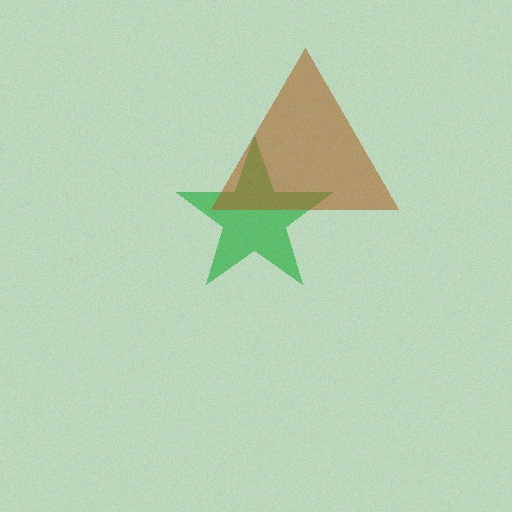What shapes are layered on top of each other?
The layered shapes are: a green star, a brown triangle.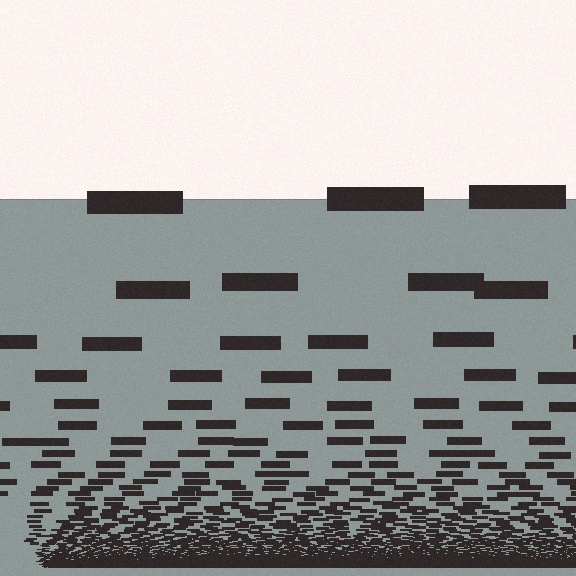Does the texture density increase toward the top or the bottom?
Density increases toward the bottom.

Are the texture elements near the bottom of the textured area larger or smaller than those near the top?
Smaller. The gradient is inverted — elements near the bottom are smaller and denser.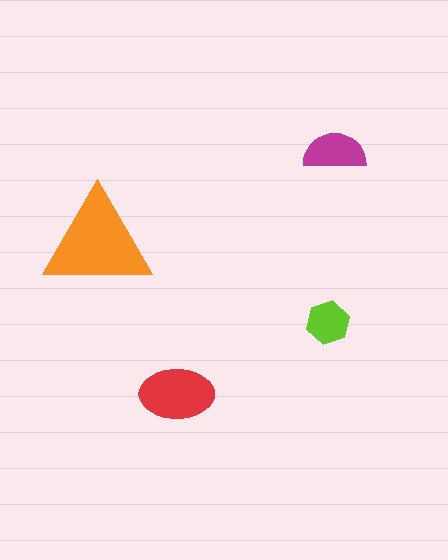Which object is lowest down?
The red ellipse is bottommost.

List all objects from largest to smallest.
The orange triangle, the red ellipse, the magenta semicircle, the lime hexagon.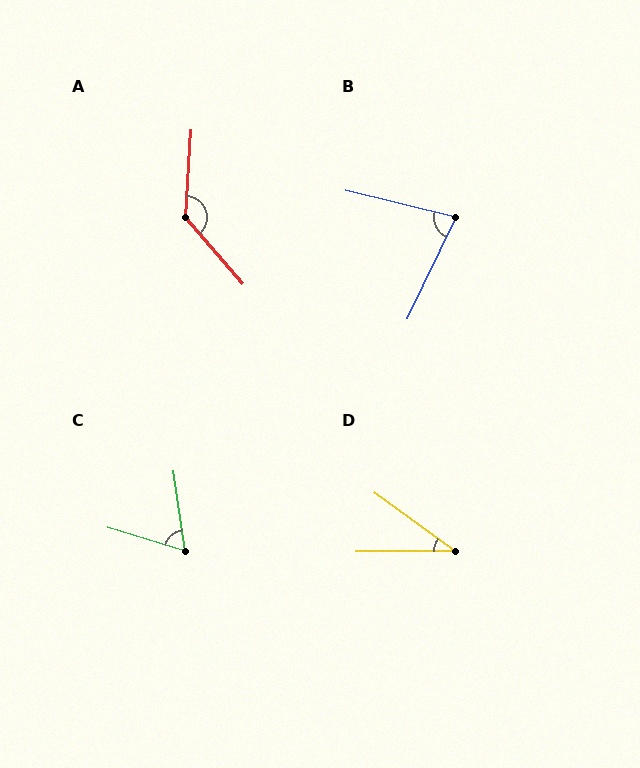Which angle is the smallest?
D, at approximately 36 degrees.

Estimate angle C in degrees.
Approximately 65 degrees.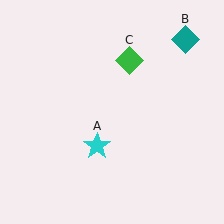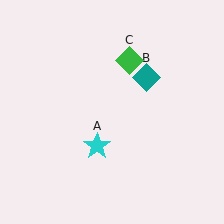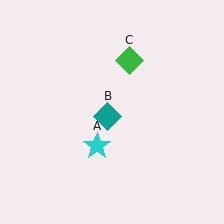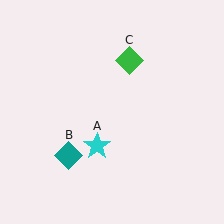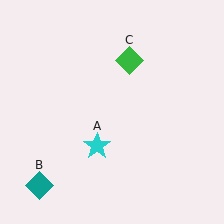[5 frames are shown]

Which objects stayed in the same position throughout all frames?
Cyan star (object A) and green diamond (object C) remained stationary.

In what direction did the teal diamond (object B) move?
The teal diamond (object B) moved down and to the left.